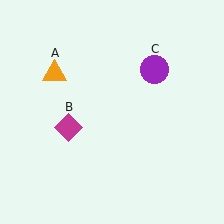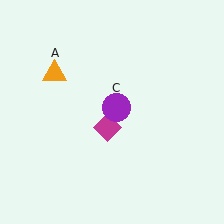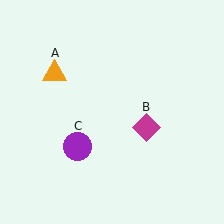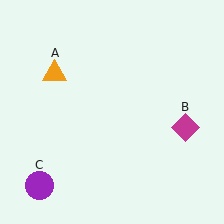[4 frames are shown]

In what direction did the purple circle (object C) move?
The purple circle (object C) moved down and to the left.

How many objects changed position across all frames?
2 objects changed position: magenta diamond (object B), purple circle (object C).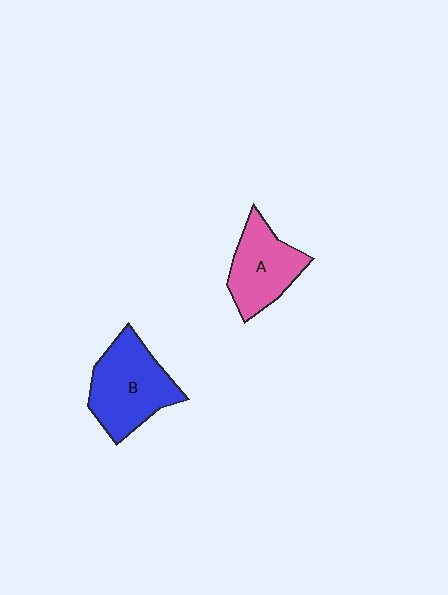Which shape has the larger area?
Shape B (blue).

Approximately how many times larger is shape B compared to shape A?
Approximately 1.3 times.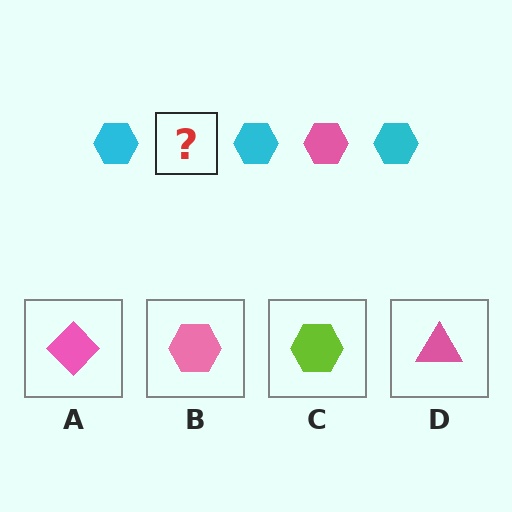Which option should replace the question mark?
Option B.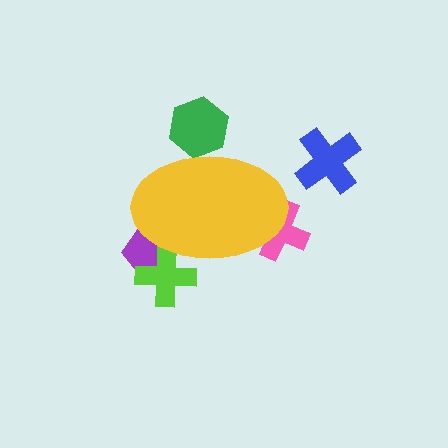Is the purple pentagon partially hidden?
Yes, the purple pentagon is partially hidden behind the yellow ellipse.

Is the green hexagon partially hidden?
Yes, the green hexagon is partially hidden behind the yellow ellipse.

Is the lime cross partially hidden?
Yes, the lime cross is partially hidden behind the yellow ellipse.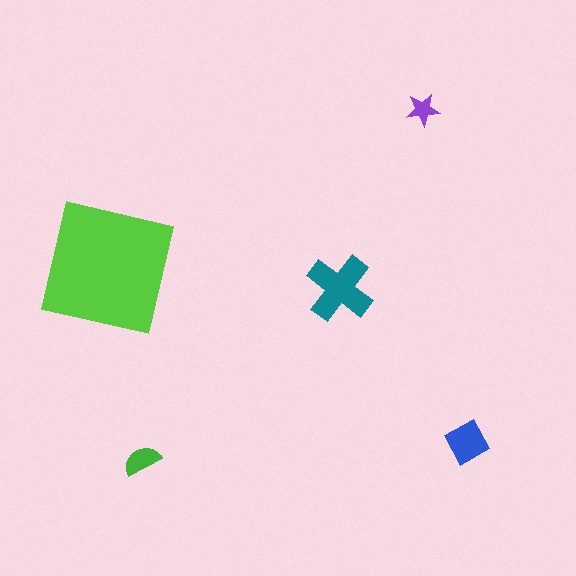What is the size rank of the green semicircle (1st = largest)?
4th.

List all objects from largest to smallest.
The lime square, the teal cross, the blue diamond, the green semicircle, the purple star.